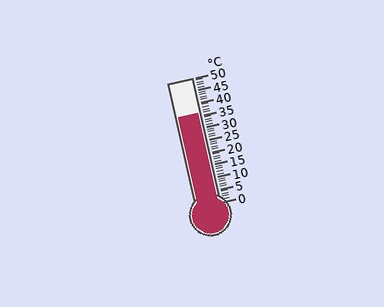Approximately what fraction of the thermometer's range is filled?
The thermometer is filled to approximately 70% of its range.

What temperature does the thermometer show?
The thermometer shows approximately 36°C.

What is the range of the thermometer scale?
The thermometer scale ranges from 0°C to 50°C.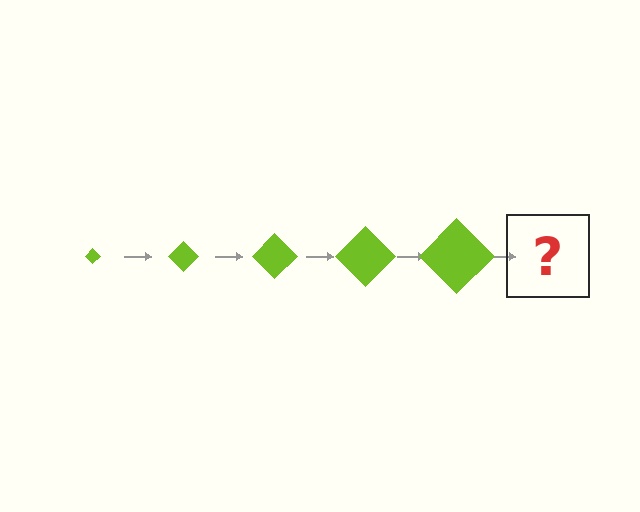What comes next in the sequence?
The next element should be a lime diamond, larger than the previous one.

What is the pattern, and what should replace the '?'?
The pattern is that the diamond gets progressively larger each step. The '?' should be a lime diamond, larger than the previous one.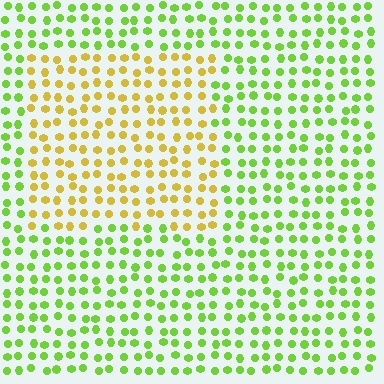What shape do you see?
I see a rectangle.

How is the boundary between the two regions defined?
The boundary is defined purely by a slight shift in hue (about 48 degrees). Spacing, size, and orientation are identical on both sides.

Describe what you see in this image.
The image is filled with small lime elements in a uniform arrangement. A rectangle-shaped region is visible where the elements are tinted to a slightly different hue, forming a subtle color boundary.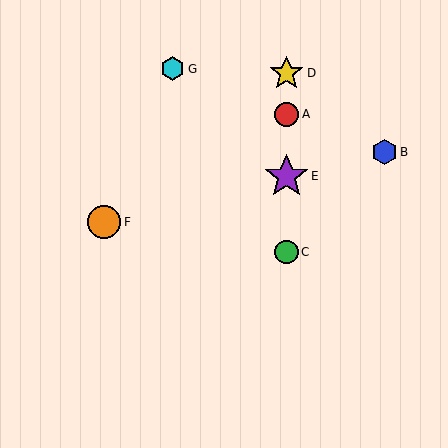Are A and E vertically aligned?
Yes, both are at x≈286.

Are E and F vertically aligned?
No, E is at x≈286 and F is at x≈104.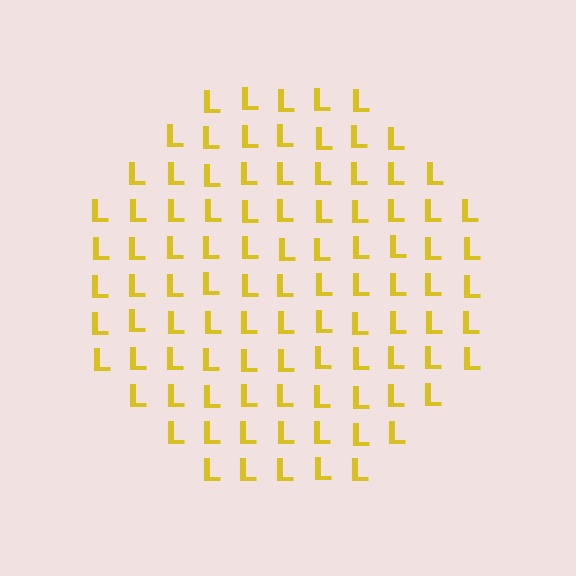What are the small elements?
The small elements are letter L's.